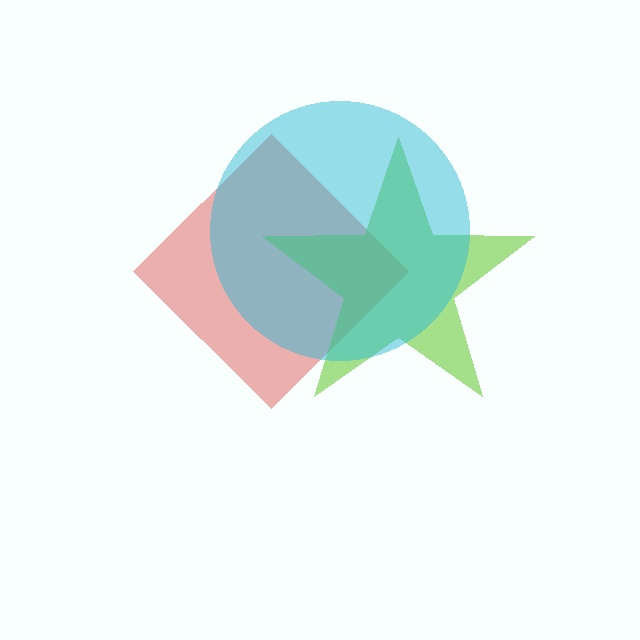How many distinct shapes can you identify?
There are 3 distinct shapes: a red diamond, a lime star, a cyan circle.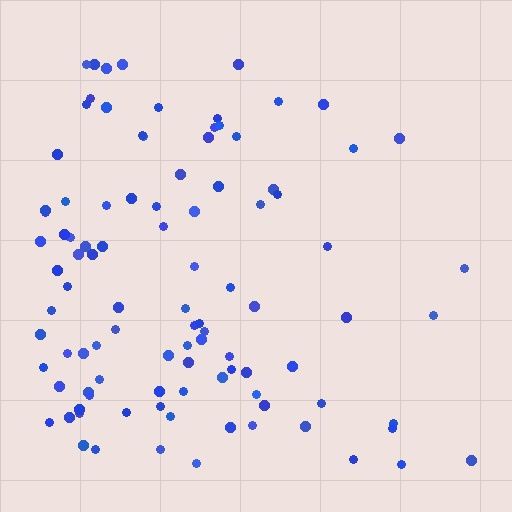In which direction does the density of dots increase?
From right to left, with the left side densest.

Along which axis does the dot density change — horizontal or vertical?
Horizontal.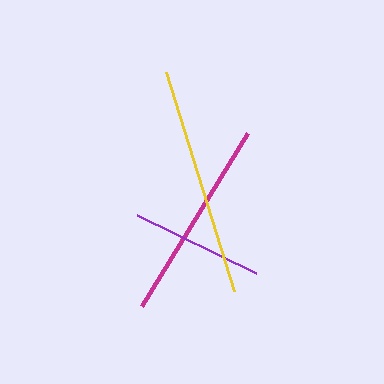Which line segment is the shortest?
The purple line is the shortest at approximately 132 pixels.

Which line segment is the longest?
The yellow line is the longest at approximately 230 pixels.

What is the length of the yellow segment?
The yellow segment is approximately 230 pixels long.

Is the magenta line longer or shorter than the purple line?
The magenta line is longer than the purple line.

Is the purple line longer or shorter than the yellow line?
The yellow line is longer than the purple line.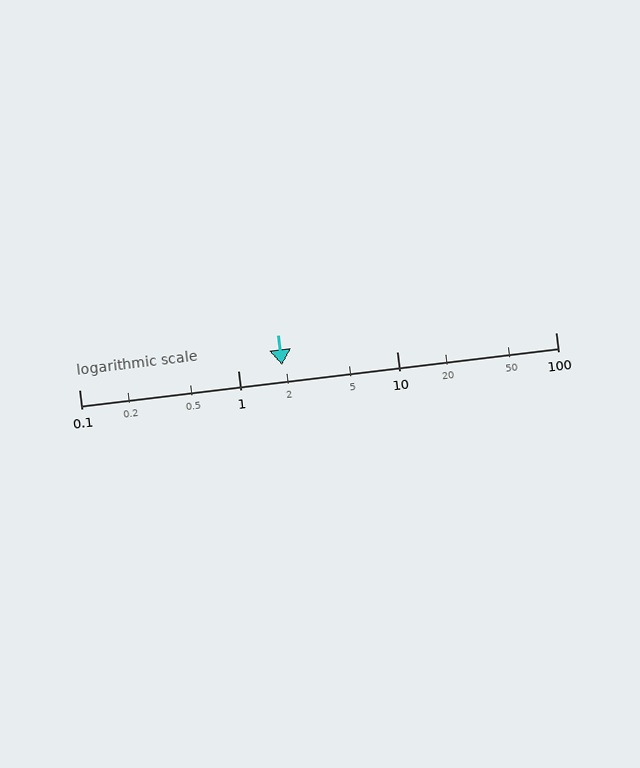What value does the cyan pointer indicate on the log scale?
The pointer indicates approximately 1.9.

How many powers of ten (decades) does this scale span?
The scale spans 3 decades, from 0.1 to 100.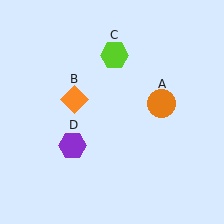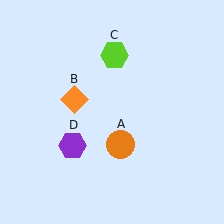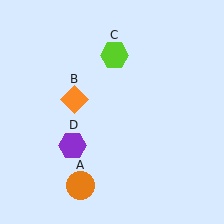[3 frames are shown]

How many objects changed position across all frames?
1 object changed position: orange circle (object A).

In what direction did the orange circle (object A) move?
The orange circle (object A) moved down and to the left.